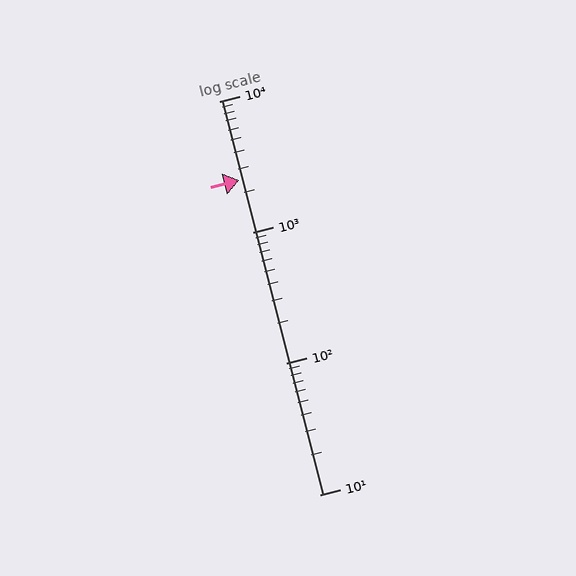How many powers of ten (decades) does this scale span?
The scale spans 3 decades, from 10 to 10000.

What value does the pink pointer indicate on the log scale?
The pointer indicates approximately 2500.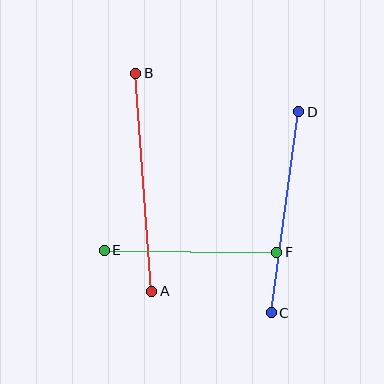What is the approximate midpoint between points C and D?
The midpoint is at approximately (285, 212) pixels.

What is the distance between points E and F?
The distance is approximately 172 pixels.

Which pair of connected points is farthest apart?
Points A and B are farthest apart.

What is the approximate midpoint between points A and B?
The midpoint is at approximately (144, 182) pixels.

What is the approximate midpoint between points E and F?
The midpoint is at approximately (190, 251) pixels.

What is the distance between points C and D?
The distance is approximately 203 pixels.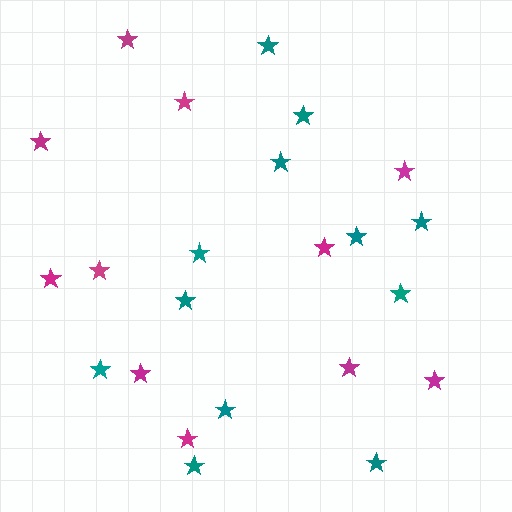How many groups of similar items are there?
There are 2 groups: one group of magenta stars (11) and one group of teal stars (12).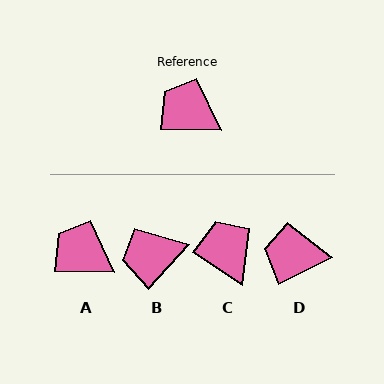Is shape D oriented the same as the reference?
No, it is off by about 28 degrees.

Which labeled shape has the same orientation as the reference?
A.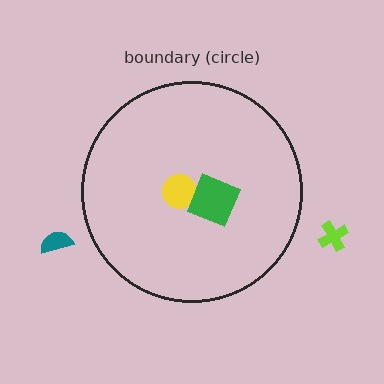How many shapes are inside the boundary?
2 inside, 2 outside.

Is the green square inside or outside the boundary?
Inside.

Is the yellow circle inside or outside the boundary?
Inside.